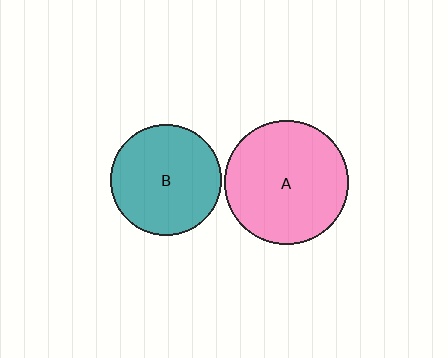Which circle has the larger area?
Circle A (pink).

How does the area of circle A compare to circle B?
Approximately 1.3 times.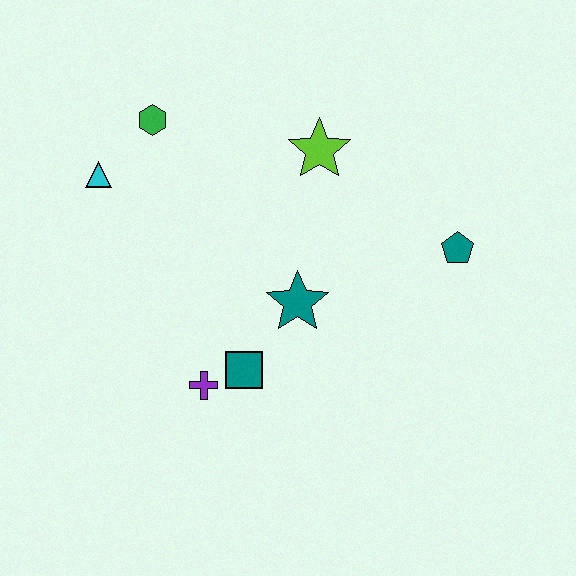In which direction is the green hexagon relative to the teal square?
The green hexagon is above the teal square.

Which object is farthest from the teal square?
The green hexagon is farthest from the teal square.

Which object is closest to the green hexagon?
The cyan triangle is closest to the green hexagon.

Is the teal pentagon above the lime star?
No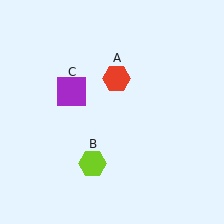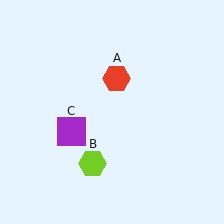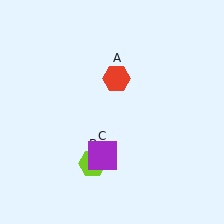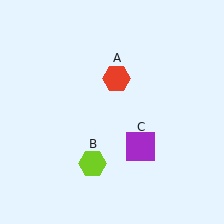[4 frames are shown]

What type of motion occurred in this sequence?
The purple square (object C) rotated counterclockwise around the center of the scene.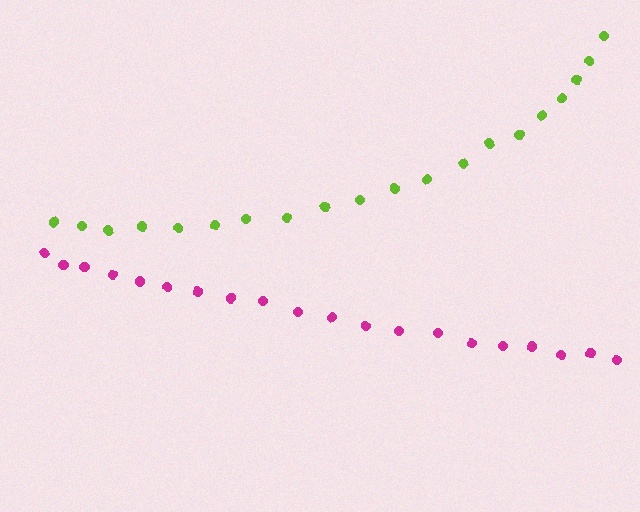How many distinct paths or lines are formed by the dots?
There are 2 distinct paths.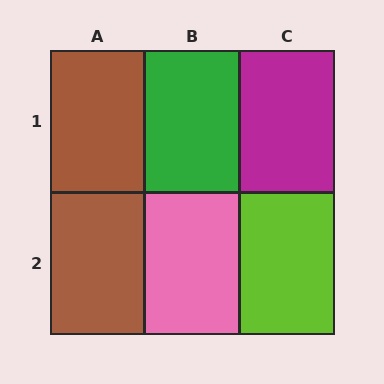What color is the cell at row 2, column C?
Lime.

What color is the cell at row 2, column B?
Pink.